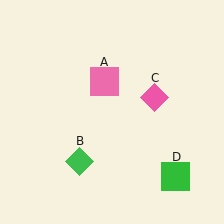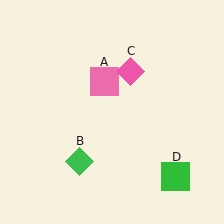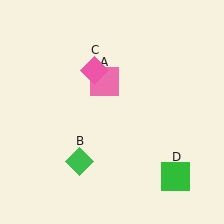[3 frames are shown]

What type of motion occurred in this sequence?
The pink diamond (object C) rotated counterclockwise around the center of the scene.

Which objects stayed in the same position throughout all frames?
Pink square (object A) and green diamond (object B) and green square (object D) remained stationary.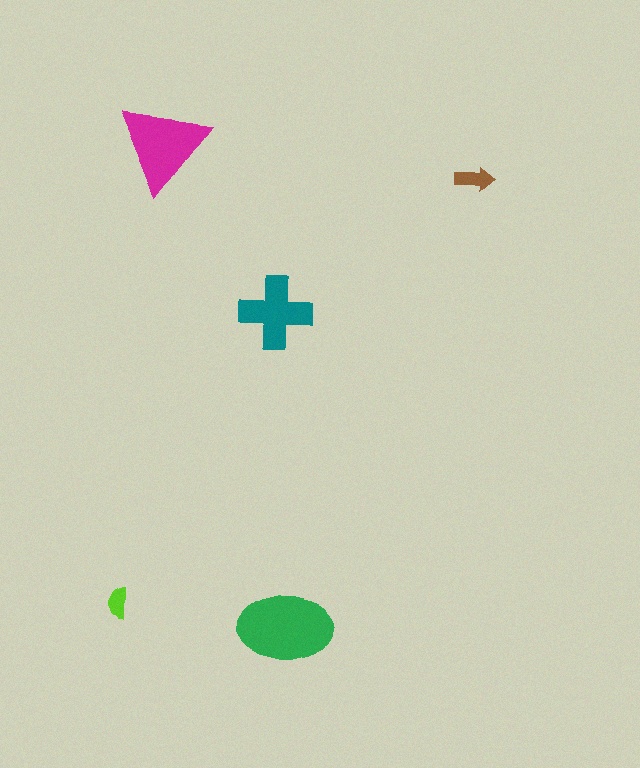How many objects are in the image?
There are 5 objects in the image.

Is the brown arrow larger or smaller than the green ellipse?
Smaller.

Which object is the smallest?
The lime semicircle.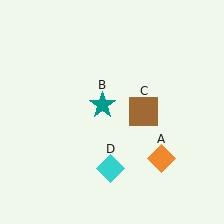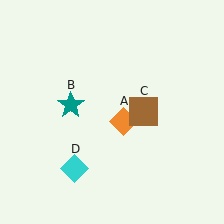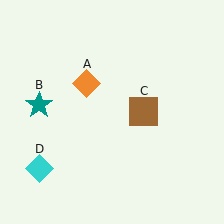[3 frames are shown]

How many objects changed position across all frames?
3 objects changed position: orange diamond (object A), teal star (object B), cyan diamond (object D).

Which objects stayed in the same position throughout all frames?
Brown square (object C) remained stationary.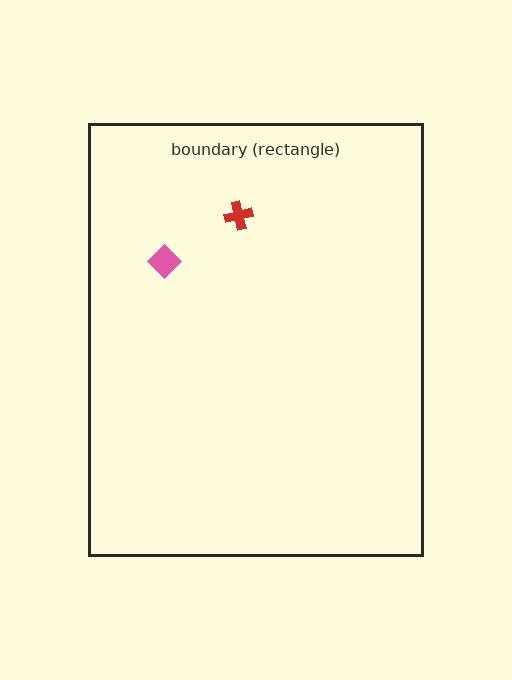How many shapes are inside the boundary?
2 inside, 0 outside.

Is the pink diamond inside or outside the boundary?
Inside.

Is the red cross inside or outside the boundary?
Inside.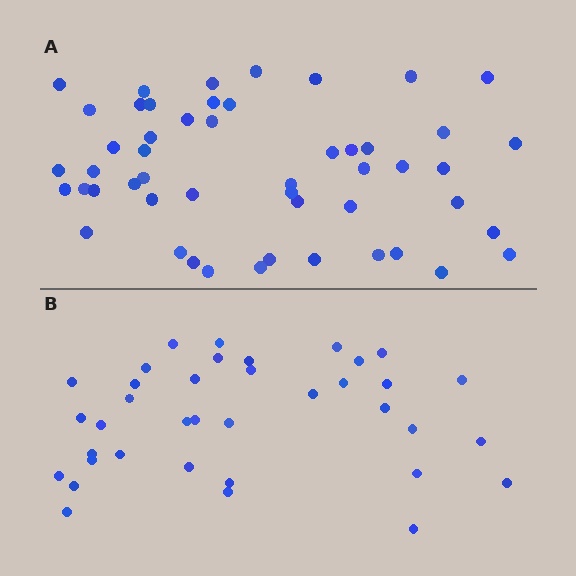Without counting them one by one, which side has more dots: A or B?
Region A (the top region) has more dots.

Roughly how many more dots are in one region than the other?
Region A has approximately 15 more dots than region B.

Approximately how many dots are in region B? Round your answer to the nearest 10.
About 40 dots. (The exact count is 37, which rounds to 40.)